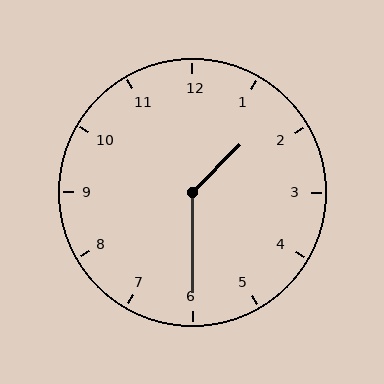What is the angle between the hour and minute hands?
Approximately 135 degrees.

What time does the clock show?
1:30.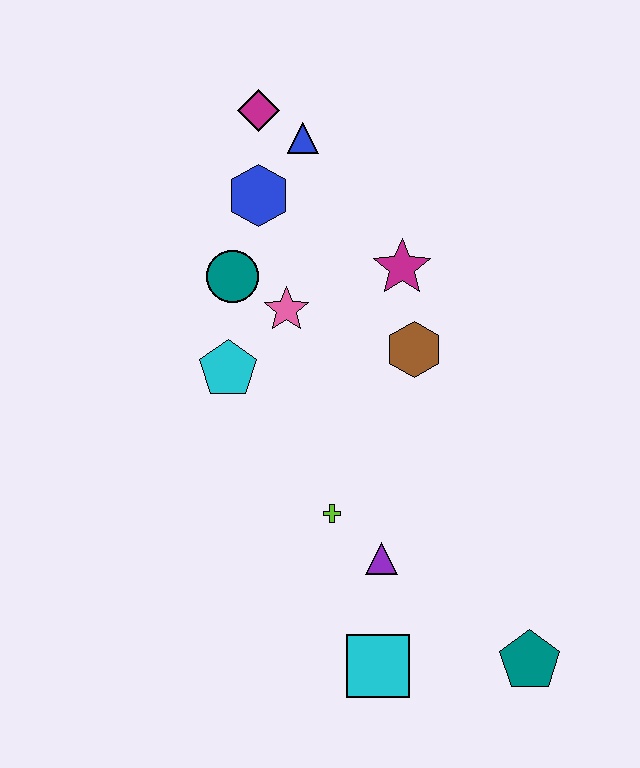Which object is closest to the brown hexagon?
The magenta star is closest to the brown hexagon.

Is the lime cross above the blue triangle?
No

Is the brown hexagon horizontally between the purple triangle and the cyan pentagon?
No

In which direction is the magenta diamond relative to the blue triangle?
The magenta diamond is to the left of the blue triangle.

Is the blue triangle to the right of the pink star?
Yes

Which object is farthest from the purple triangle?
The magenta diamond is farthest from the purple triangle.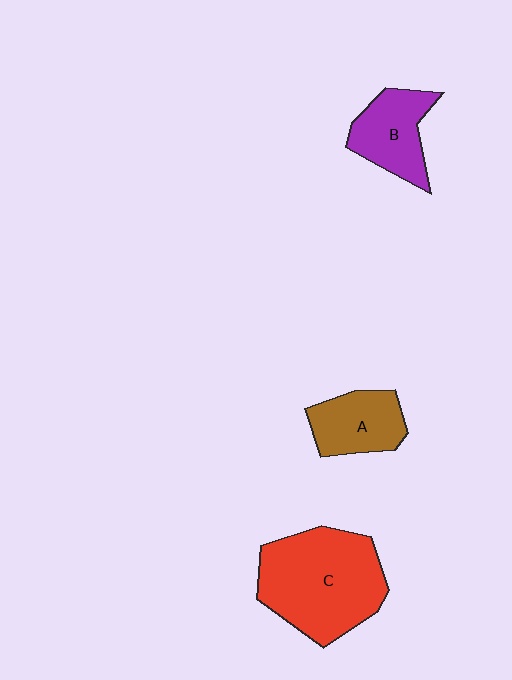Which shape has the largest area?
Shape C (red).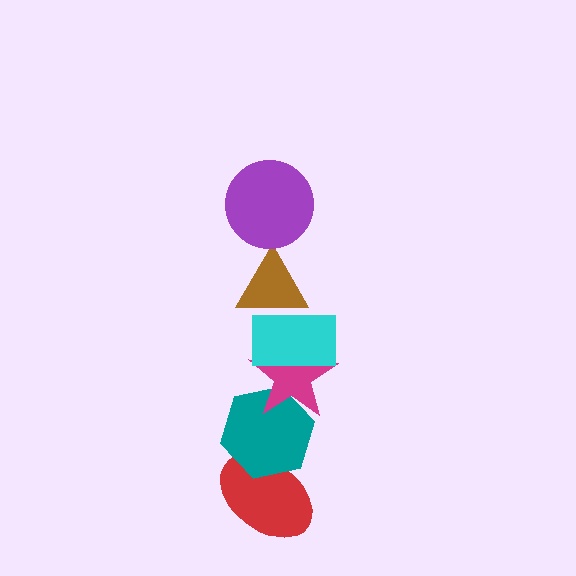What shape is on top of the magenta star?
The cyan rectangle is on top of the magenta star.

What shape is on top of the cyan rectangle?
The brown triangle is on top of the cyan rectangle.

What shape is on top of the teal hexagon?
The magenta star is on top of the teal hexagon.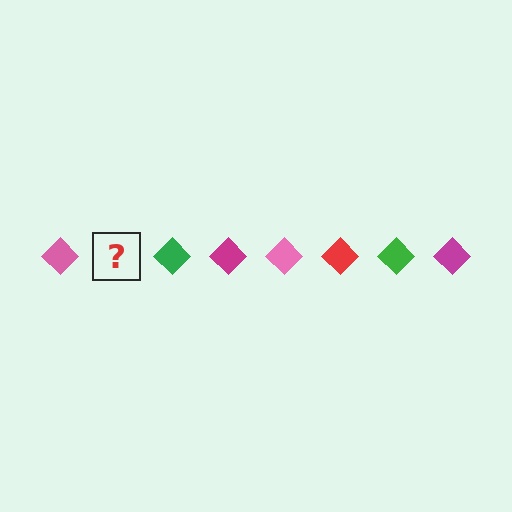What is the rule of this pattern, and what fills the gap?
The rule is that the pattern cycles through pink, red, green, magenta diamonds. The gap should be filled with a red diamond.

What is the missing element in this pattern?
The missing element is a red diamond.